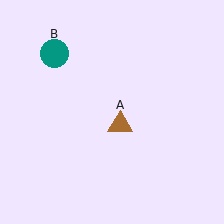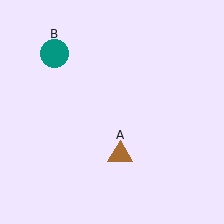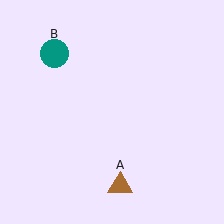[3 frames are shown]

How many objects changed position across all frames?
1 object changed position: brown triangle (object A).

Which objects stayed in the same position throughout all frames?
Teal circle (object B) remained stationary.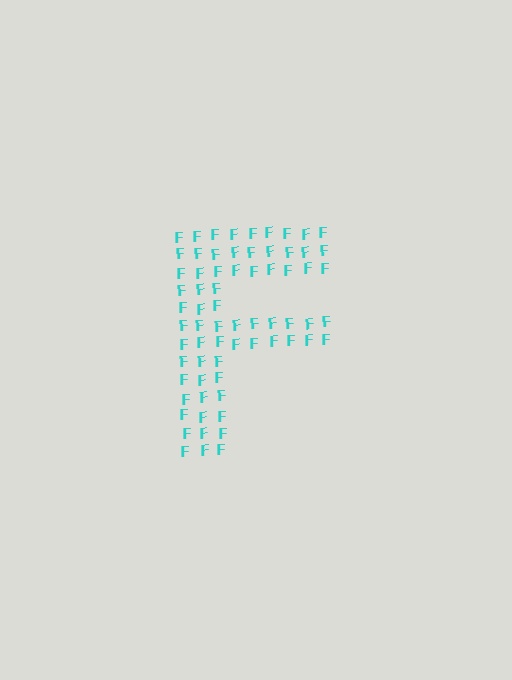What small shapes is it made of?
It is made of small letter F's.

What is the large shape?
The large shape is the letter F.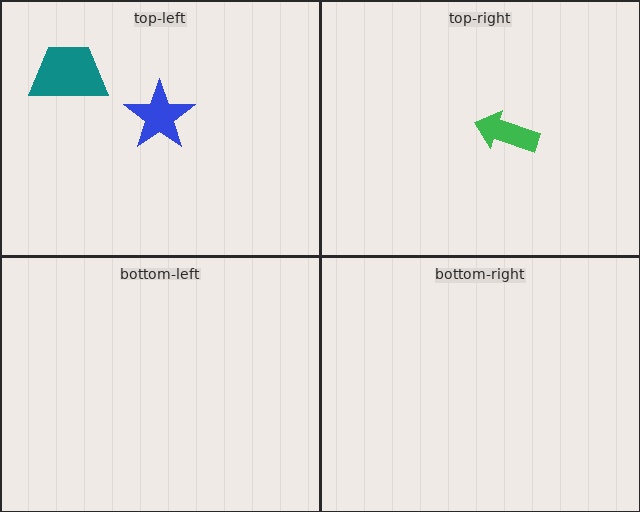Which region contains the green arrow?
The top-right region.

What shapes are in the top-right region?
The green arrow.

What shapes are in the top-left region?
The teal trapezoid, the blue star.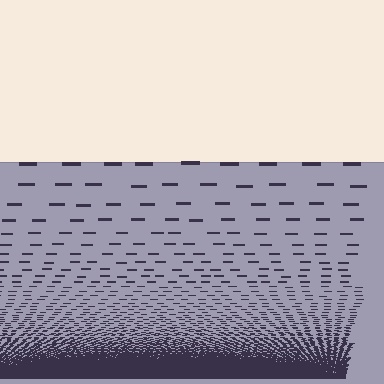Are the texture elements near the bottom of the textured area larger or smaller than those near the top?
Smaller. The gradient is inverted — elements near the bottom are smaller and denser.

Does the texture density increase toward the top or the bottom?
Density increases toward the bottom.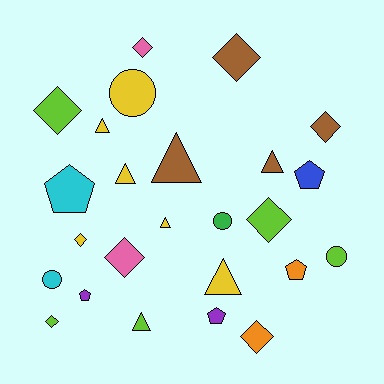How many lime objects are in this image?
There are 5 lime objects.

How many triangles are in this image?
There are 7 triangles.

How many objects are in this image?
There are 25 objects.